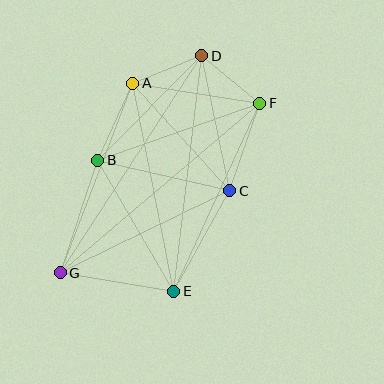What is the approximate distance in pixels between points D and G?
The distance between D and G is approximately 259 pixels.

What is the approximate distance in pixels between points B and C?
The distance between B and C is approximately 135 pixels.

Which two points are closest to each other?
Points A and D are closest to each other.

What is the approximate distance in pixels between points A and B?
The distance between A and B is approximately 84 pixels.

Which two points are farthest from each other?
Points F and G are farthest from each other.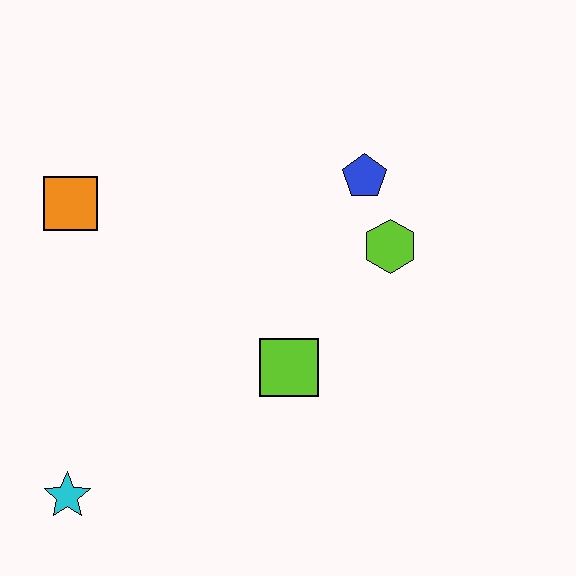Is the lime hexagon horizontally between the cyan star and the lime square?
No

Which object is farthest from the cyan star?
The blue pentagon is farthest from the cyan star.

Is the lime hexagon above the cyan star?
Yes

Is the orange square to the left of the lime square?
Yes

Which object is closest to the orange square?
The lime square is closest to the orange square.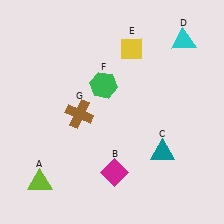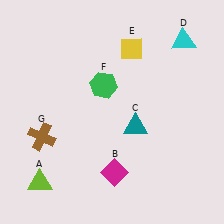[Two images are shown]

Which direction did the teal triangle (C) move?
The teal triangle (C) moved left.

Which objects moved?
The objects that moved are: the teal triangle (C), the brown cross (G).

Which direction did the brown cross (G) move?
The brown cross (G) moved left.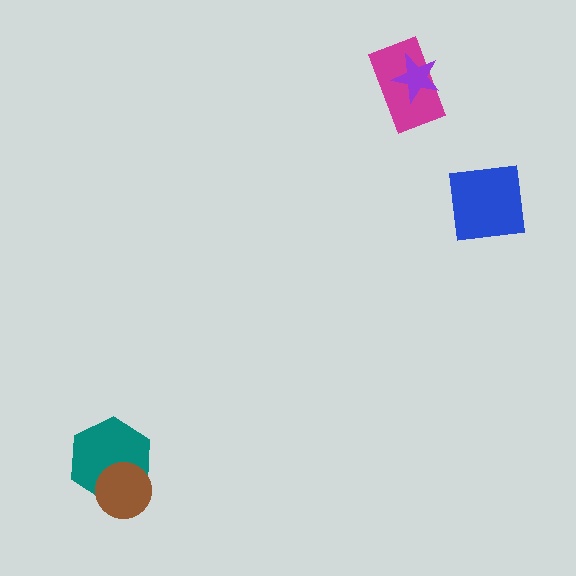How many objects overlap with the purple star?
1 object overlaps with the purple star.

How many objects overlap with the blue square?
0 objects overlap with the blue square.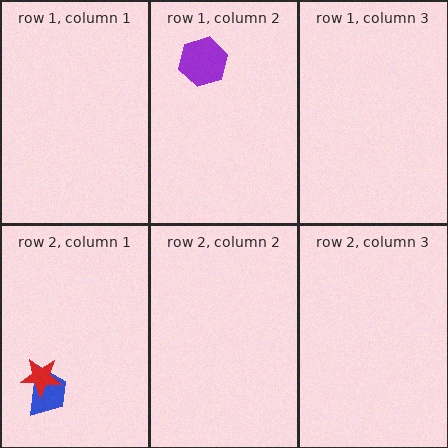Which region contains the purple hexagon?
The row 1, column 2 region.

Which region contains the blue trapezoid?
The row 2, column 1 region.